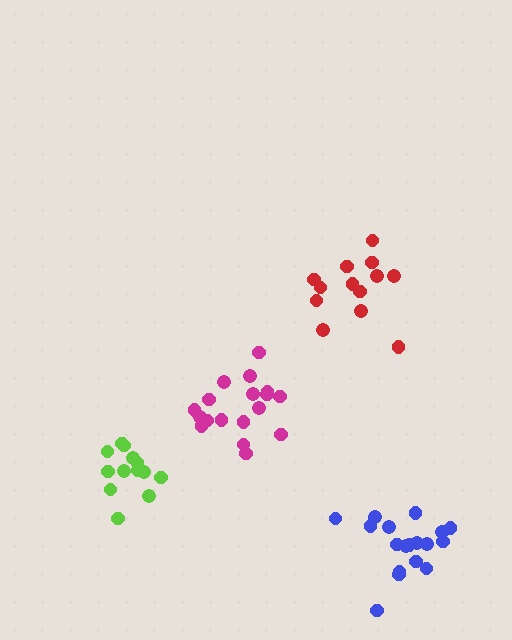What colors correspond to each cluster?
The clusters are colored: magenta, red, lime, blue.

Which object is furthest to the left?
The lime cluster is leftmost.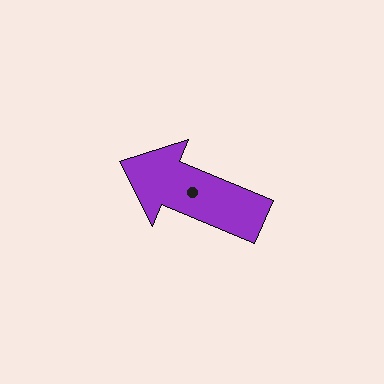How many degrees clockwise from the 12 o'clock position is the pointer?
Approximately 293 degrees.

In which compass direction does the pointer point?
Northwest.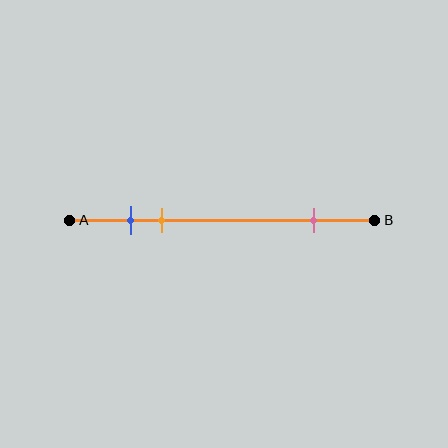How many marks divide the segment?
There are 3 marks dividing the segment.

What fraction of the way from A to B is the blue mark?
The blue mark is approximately 20% (0.2) of the way from A to B.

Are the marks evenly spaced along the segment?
No, the marks are not evenly spaced.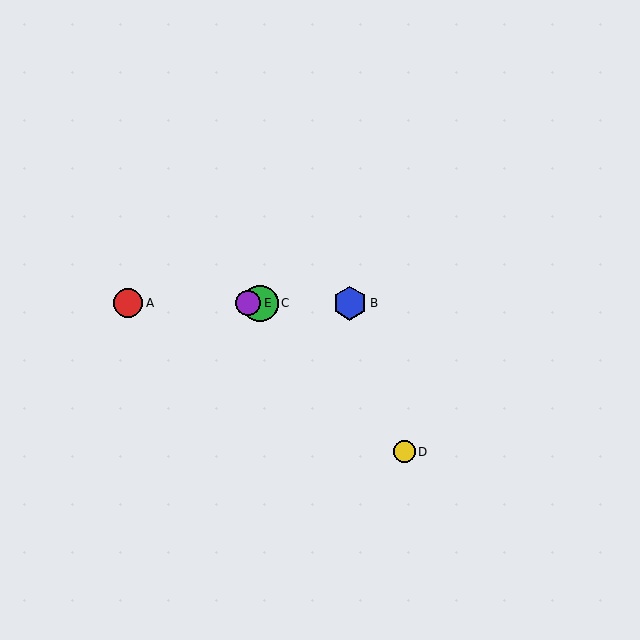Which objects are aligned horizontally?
Objects A, B, C, E are aligned horizontally.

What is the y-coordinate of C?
Object C is at y≈303.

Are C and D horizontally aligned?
No, C is at y≈303 and D is at y≈452.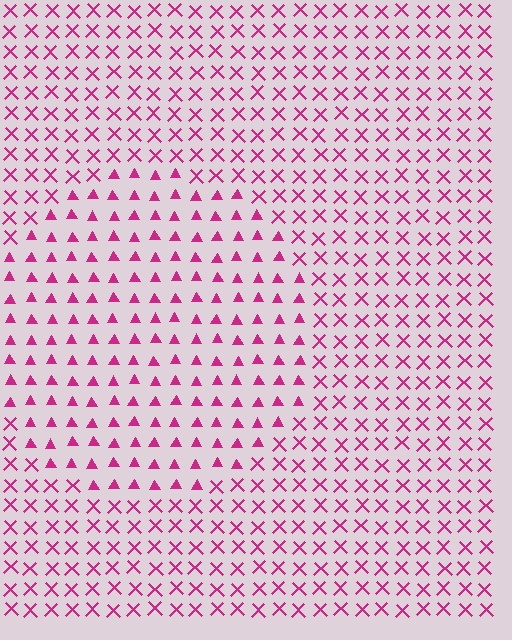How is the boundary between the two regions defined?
The boundary is defined by a change in element shape: triangles inside vs. X marks outside. All elements share the same color and spacing.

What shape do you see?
I see a circle.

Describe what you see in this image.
The image is filled with small magenta elements arranged in a uniform grid. A circle-shaped region contains triangles, while the surrounding area contains X marks. The boundary is defined purely by the change in element shape.